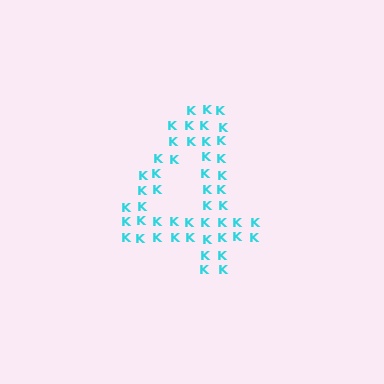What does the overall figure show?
The overall figure shows the digit 4.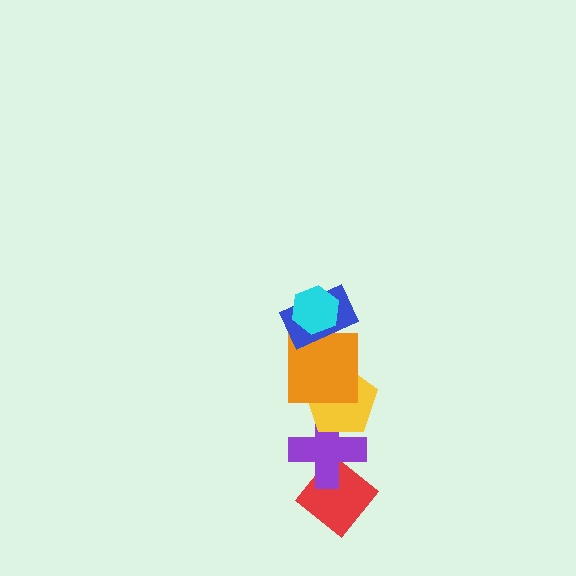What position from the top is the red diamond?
The red diamond is 6th from the top.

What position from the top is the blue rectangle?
The blue rectangle is 2nd from the top.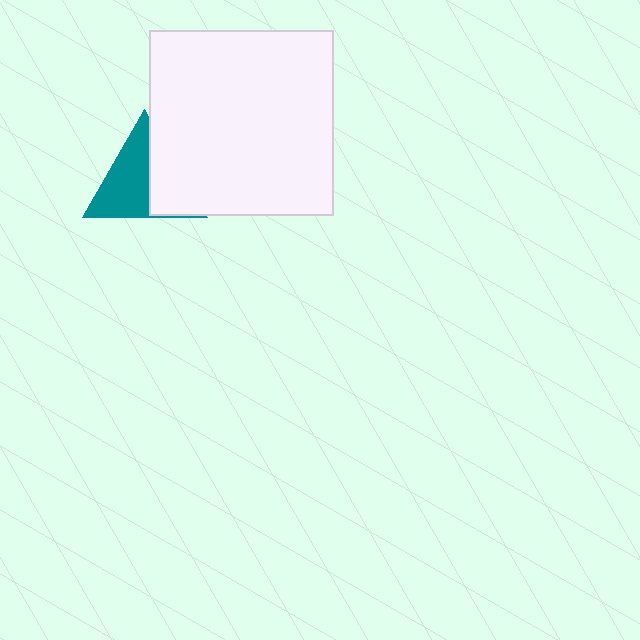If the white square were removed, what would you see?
You would see the complete teal triangle.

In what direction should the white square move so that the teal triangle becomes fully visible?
The white square should move right. That is the shortest direction to clear the overlap and leave the teal triangle fully visible.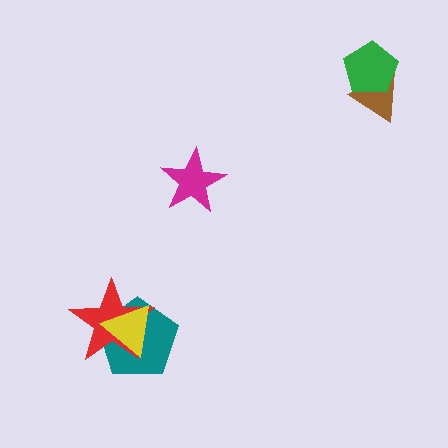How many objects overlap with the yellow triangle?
2 objects overlap with the yellow triangle.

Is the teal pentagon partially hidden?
Yes, it is partially covered by another shape.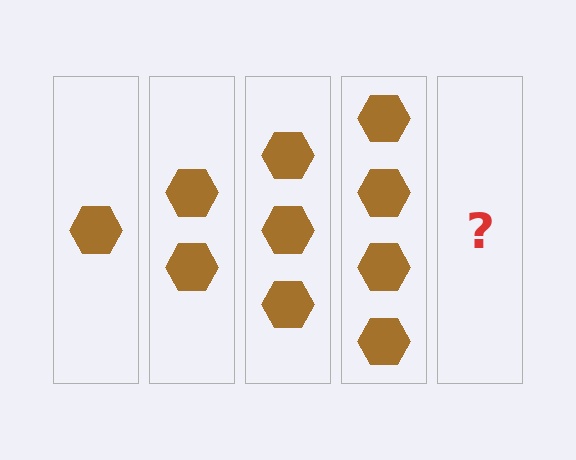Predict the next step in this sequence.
The next step is 5 hexagons.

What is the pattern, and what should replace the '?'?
The pattern is that each step adds one more hexagon. The '?' should be 5 hexagons.